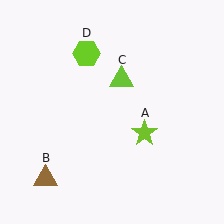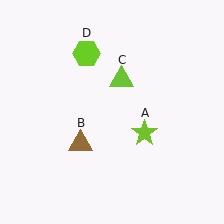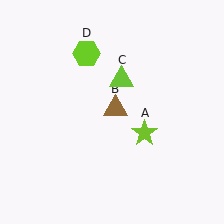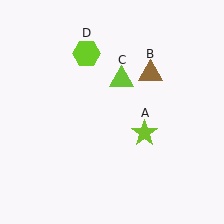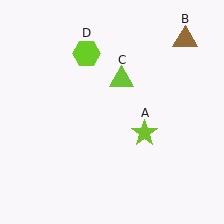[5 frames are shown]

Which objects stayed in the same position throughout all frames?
Lime star (object A) and lime triangle (object C) and lime hexagon (object D) remained stationary.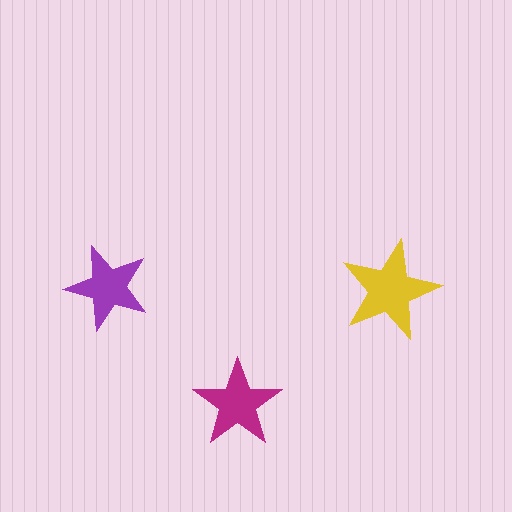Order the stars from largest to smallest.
the yellow one, the magenta one, the purple one.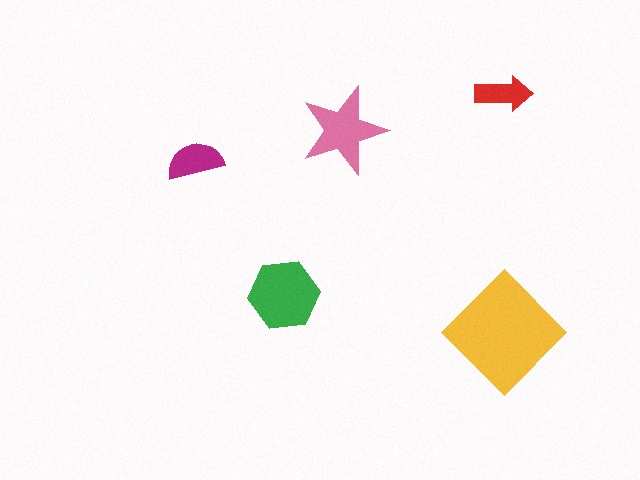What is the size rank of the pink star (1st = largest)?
3rd.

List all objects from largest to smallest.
The yellow diamond, the green hexagon, the pink star, the magenta semicircle, the red arrow.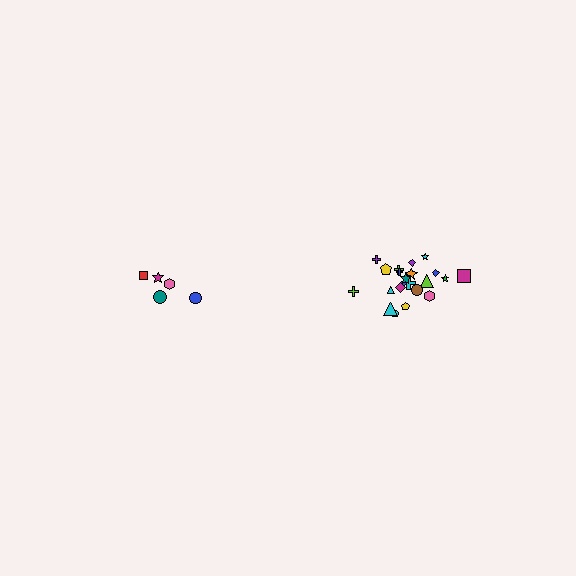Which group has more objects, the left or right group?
The right group.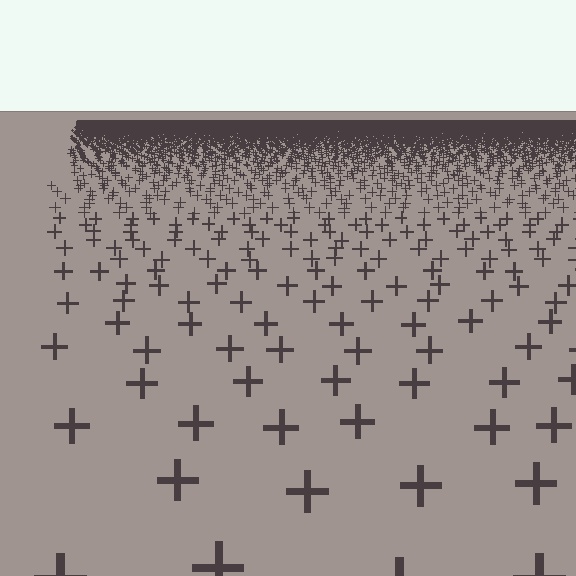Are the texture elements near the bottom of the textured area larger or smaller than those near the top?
Larger. Near the bottom, elements are closer to the viewer and appear at a bigger on-screen size.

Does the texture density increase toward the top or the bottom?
Density increases toward the top.